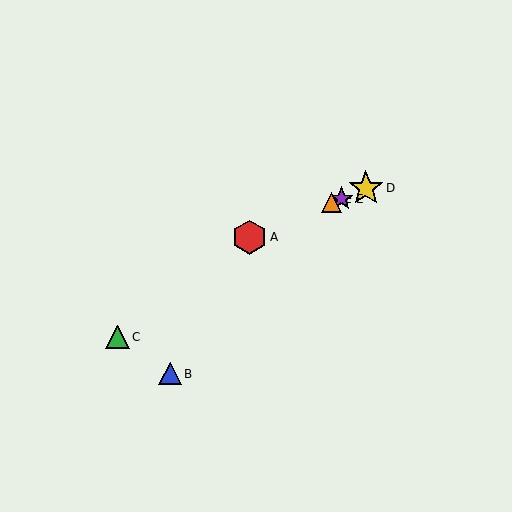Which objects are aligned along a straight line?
Objects A, D, E, F are aligned along a straight line.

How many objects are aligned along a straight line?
4 objects (A, D, E, F) are aligned along a straight line.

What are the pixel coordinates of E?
Object E is at (341, 199).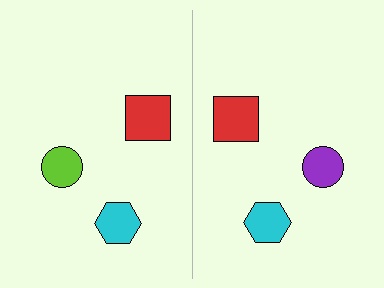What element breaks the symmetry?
The purple circle on the right side breaks the symmetry — its mirror counterpart is lime.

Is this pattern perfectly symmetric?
No, the pattern is not perfectly symmetric. The purple circle on the right side breaks the symmetry — its mirror counterpart is lime.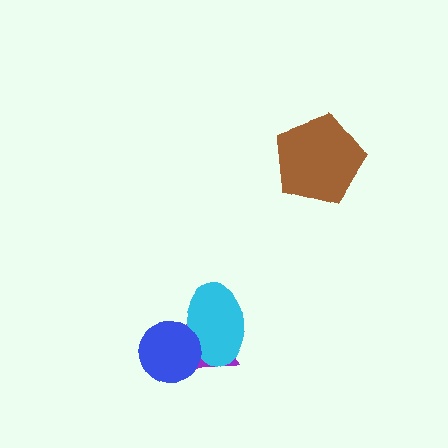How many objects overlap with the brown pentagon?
0 objects overlap with the brown pentagon.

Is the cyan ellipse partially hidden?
Yes, it is partially covered by another shape.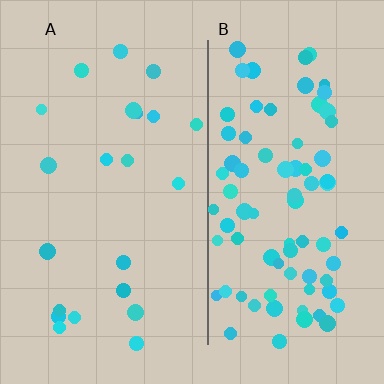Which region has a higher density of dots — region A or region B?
B (the right).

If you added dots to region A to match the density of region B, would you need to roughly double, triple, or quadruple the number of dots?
Approximately quadruple.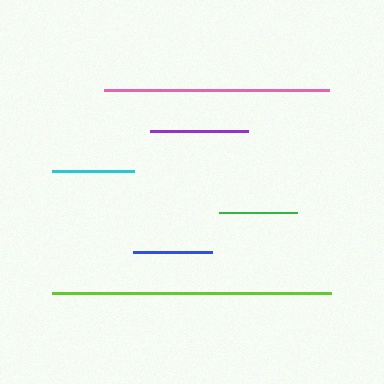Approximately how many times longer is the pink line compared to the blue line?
The pink line is approximately 2.9 times the length of the blue line.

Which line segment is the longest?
The lime line is the longest at approximately 279 pixels.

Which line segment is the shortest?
The green line is the shortest at approximately 77 pixels.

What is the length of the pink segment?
The pink segment is approximately 225 pixels long.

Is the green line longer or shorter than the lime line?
The lime line is longer than the green line.